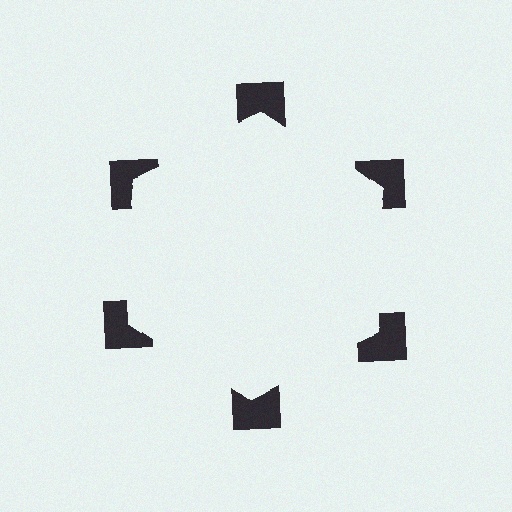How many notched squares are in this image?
There are 6 — one at each vertex of the illusory hexagon.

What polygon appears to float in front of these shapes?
An illusory hexagon — its edges are inferred from the aligned wedge cuts in the notched squares, not physically drawn.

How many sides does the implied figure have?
6 sides.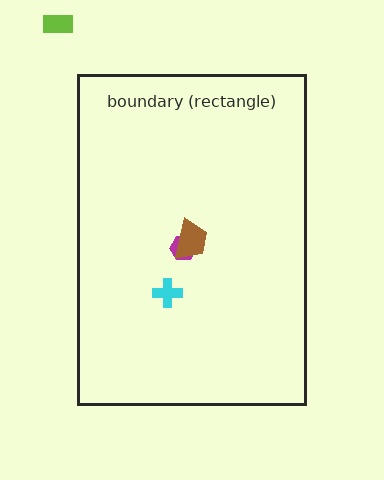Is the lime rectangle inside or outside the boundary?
Outside.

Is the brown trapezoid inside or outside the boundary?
Inside.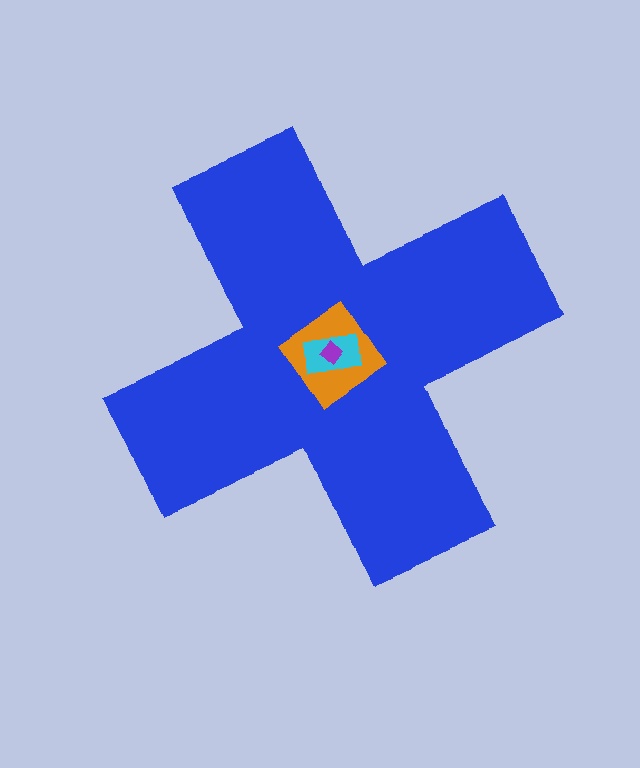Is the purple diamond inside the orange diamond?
Yes.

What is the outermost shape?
The blue cross.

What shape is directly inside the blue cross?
The orange diamond.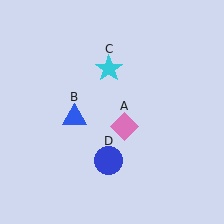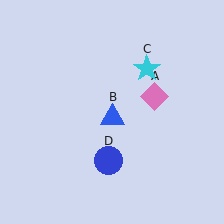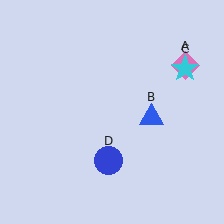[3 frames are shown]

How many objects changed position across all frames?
3 objects changed position: pink diamond (object A), blue triangle (object B), cyan star (object C).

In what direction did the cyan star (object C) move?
The cyan star (object C) moved right.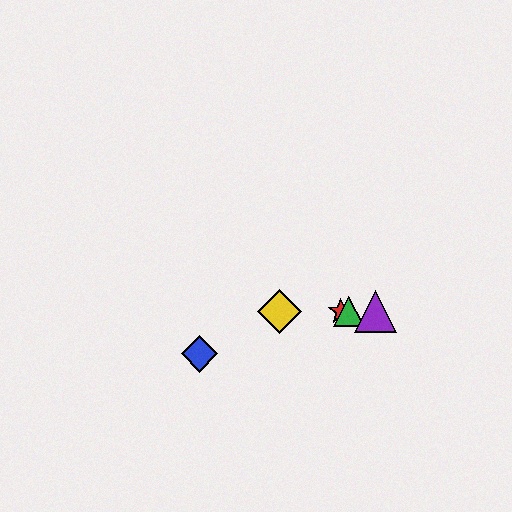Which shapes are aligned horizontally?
The red star, the green triangle, the yellow diamond, the purple triangle are aligned horizontally.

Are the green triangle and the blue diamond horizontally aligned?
No, the green triangle is at y≈312 and the blue diamond is at y≈354.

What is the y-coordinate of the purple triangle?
The purple triangle is at y≈312.